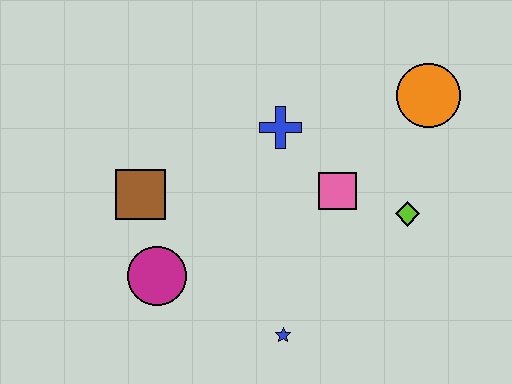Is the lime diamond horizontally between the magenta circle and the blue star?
No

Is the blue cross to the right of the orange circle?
No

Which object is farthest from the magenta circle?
The orange circle is farthest from the magenta circle.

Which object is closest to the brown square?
The magenta circle is closest to the brown square.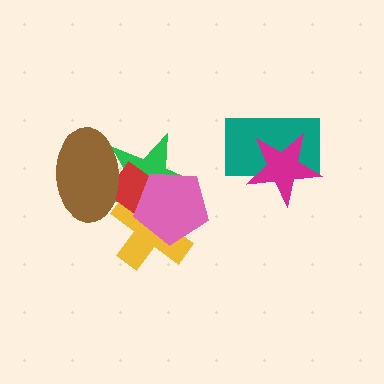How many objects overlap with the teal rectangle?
1 object overlaps with the teal rectangle.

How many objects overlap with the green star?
4 objects overlap with the green star.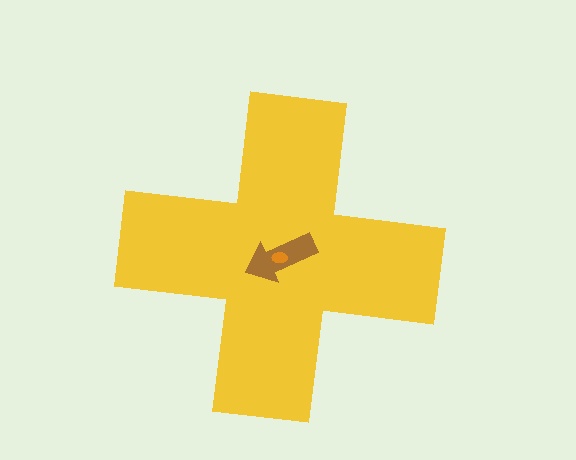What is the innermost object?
The orange ellipse.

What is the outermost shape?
The yellow cross.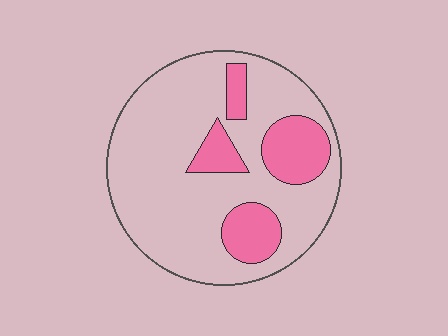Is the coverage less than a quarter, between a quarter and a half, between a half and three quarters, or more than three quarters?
Less than a quarter.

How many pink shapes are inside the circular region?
4.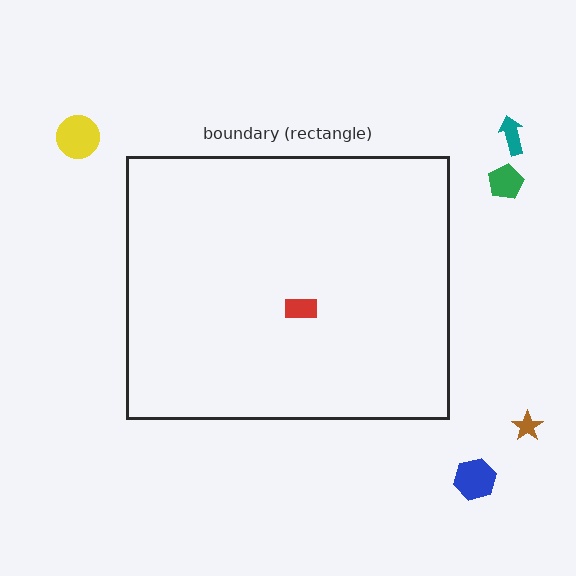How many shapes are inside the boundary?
1 inside, 5 outside.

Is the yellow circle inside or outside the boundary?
Outside.